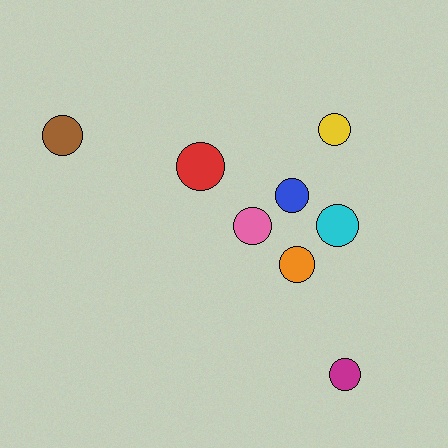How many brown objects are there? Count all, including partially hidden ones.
There is 1 brown object.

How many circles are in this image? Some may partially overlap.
There are 8 circles.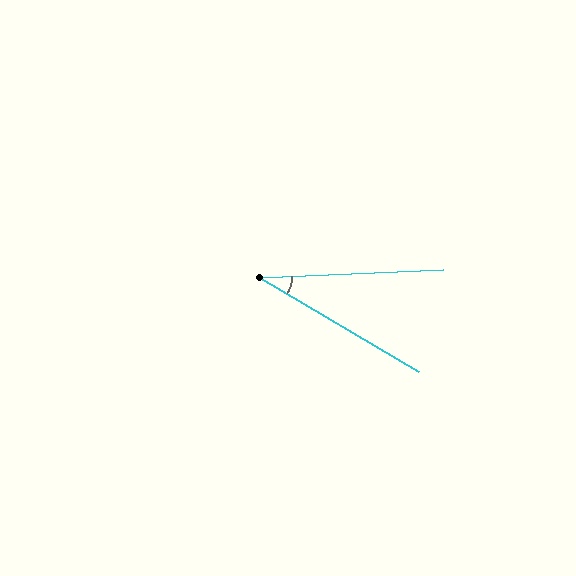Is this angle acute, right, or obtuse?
It is acute.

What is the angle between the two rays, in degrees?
Approximately 33 degrees.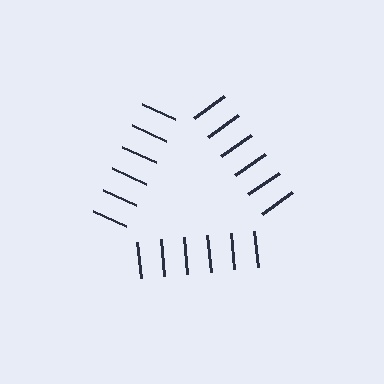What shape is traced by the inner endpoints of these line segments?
An illusory triangle — the line segments terminate on its edges but no continuous stroke is drawn.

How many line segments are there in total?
18 — 6 along each of the 3 edges.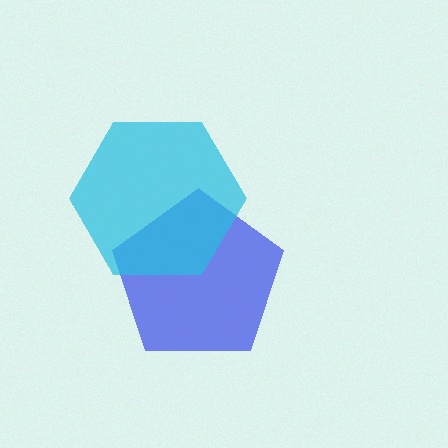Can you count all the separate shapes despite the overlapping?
Yes, there are 2 separate shapes.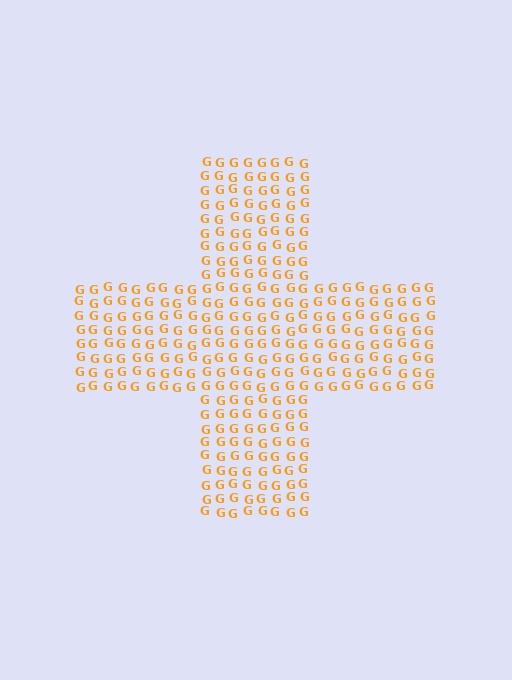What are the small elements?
The small elements are letter G's.